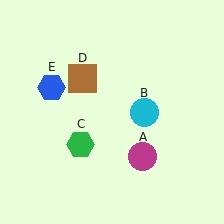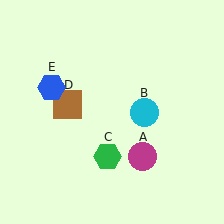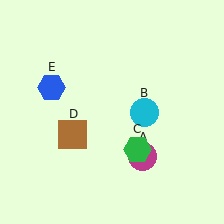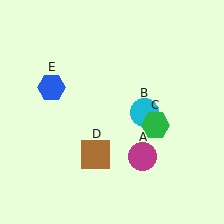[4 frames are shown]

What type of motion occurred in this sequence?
The green hexagon (object C), brown square (object D) rotated counterclockwise around the center of the scene.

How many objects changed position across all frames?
2 objects changed position: green hexagon (object C), brown square (object D).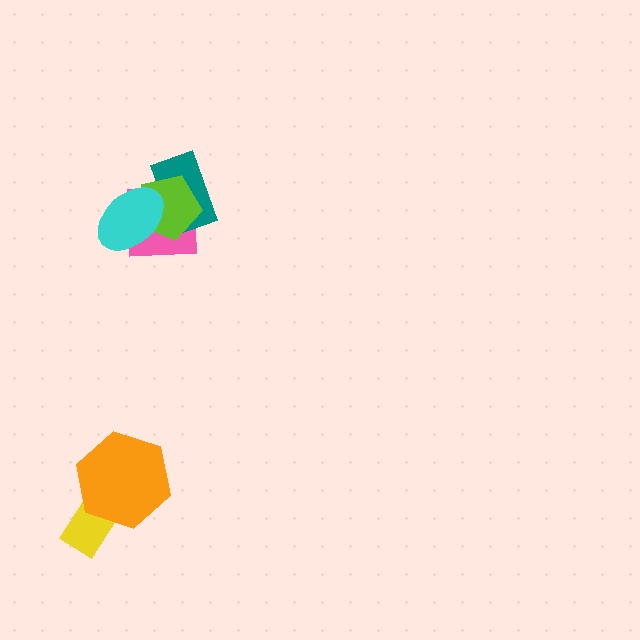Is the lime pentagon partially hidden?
Yes, it is partially covered by another shape.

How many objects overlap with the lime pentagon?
3 objects overlap with the lime pentagon.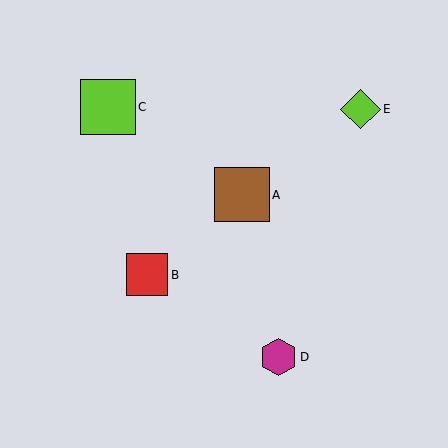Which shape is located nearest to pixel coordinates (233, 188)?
The brown square (labeled A) at (242, 195) is nearest to that location.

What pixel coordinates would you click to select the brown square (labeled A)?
Click at (242, 195) to select the brown square A.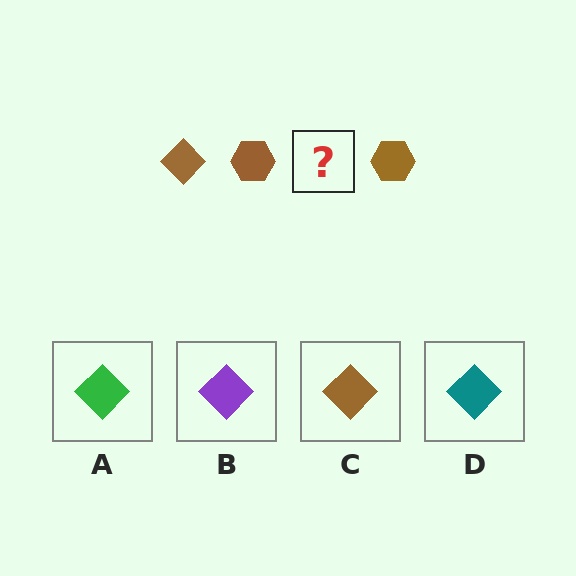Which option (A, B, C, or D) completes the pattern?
C.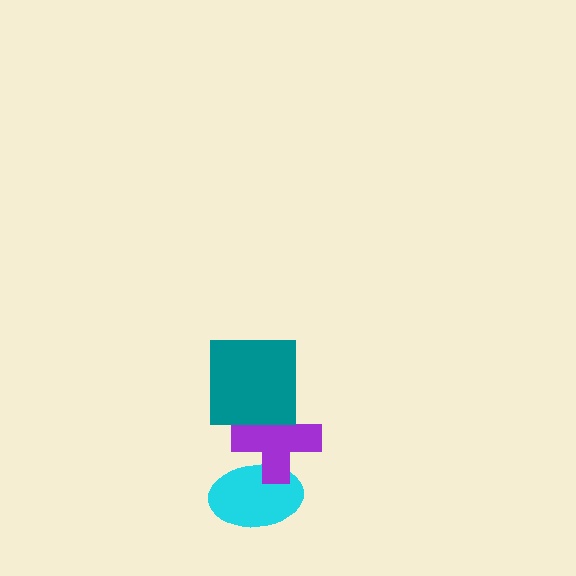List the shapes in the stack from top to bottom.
From top to bottom: the teal square, the purple cross, the cyan ellipse.